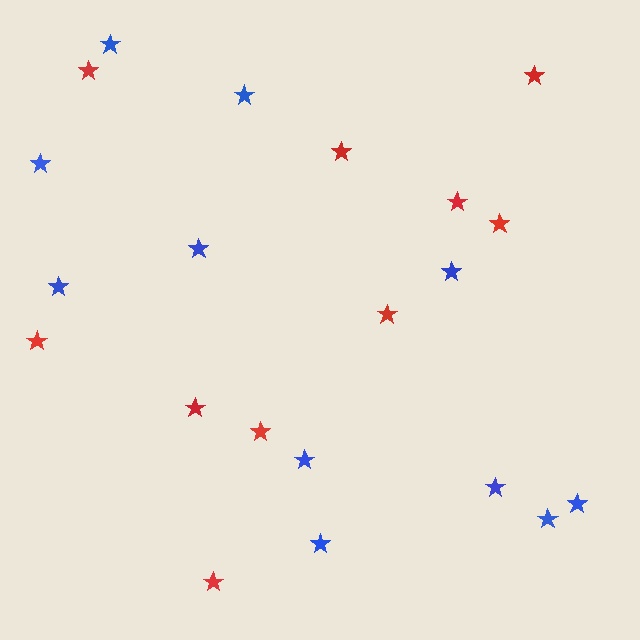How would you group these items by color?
There are 2 groups: one group of red stars (10) and one group of blue stars (11).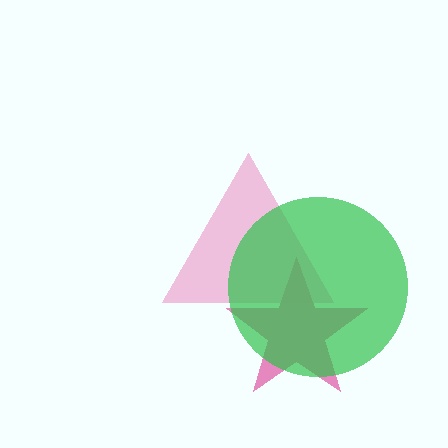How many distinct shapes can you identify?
There are 3 distinct shapes: a magenta star, a pink triangle, a green circle.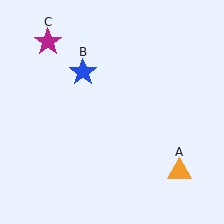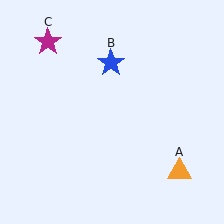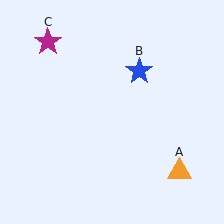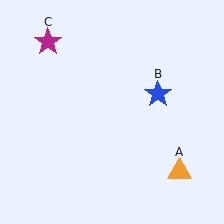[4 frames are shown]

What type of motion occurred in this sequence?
The blue star (object B) rotated clockwise around the center of the scene.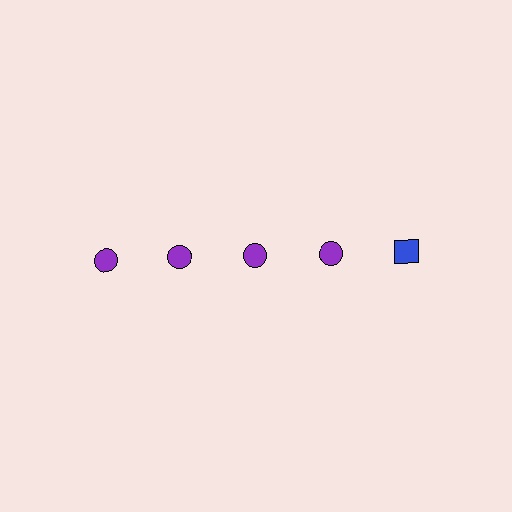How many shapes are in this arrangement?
There are 5 shapes arranged in a grid pattern.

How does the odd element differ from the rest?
It differs in both color (blue instead of purple) and shape (square instead of circle).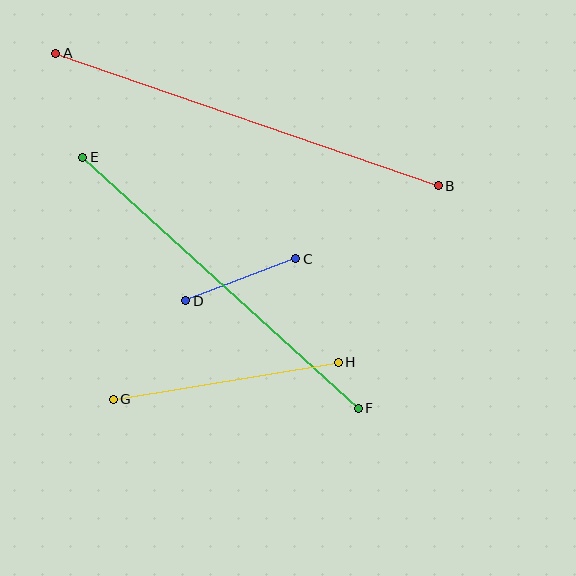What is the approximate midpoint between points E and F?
The midpoint is at approximately (221, 283) pixels.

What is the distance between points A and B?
The distance is approximately 405 pixels.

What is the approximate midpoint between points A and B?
The midpoint is at approximately (247, 120) pixels.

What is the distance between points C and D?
The distance is approximately 118 pixels.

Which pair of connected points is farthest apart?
Points A and B are farthest apart.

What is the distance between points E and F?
The distance is approximately 373 pixels.